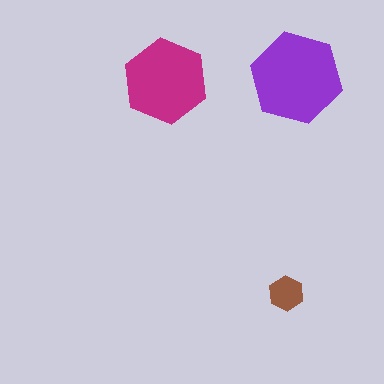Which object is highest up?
The purple hexagon is topmost.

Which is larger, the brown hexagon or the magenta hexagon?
The magenta one.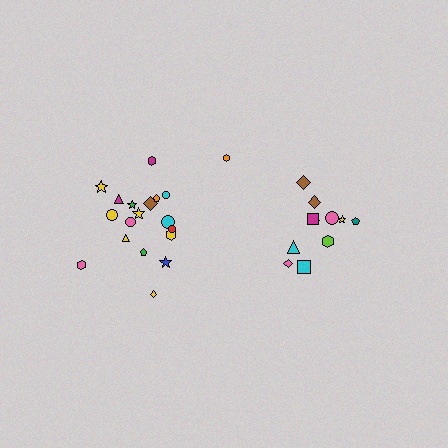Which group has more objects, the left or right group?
The left group.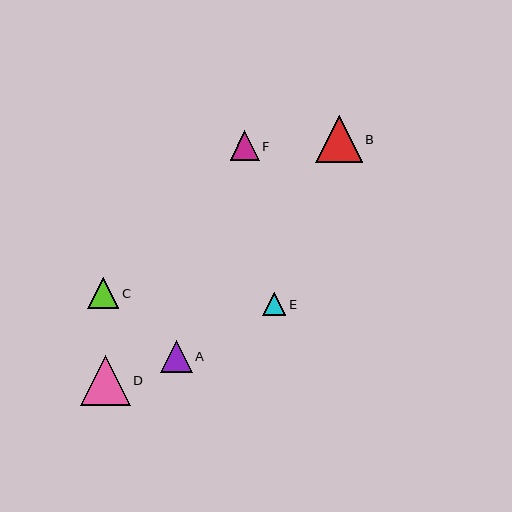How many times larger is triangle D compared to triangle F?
Triangle D is approximately 1.7 times the size of triangle F.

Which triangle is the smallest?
Triangle E is the smallest with a size of approximately 23 pixels.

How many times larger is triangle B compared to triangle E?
Triangle B is approximately 2.0 times the size of triangle E.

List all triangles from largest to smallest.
From largest to smallest: D, B, A, C, F, E.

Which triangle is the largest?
Triangle D is the largest with a size of approximately 50 pixels.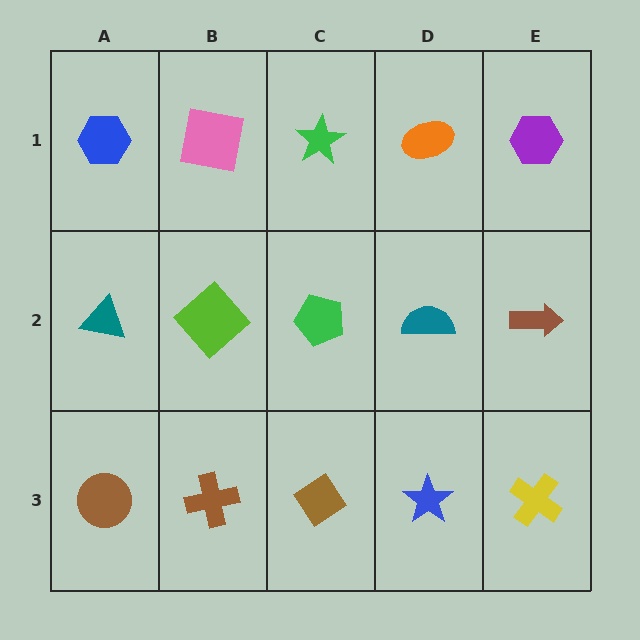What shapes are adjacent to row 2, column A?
A blue hexagon (row 1, column A), a brown circle (row 3, column A), a lime diamond (row 2, column B).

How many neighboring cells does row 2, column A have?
3.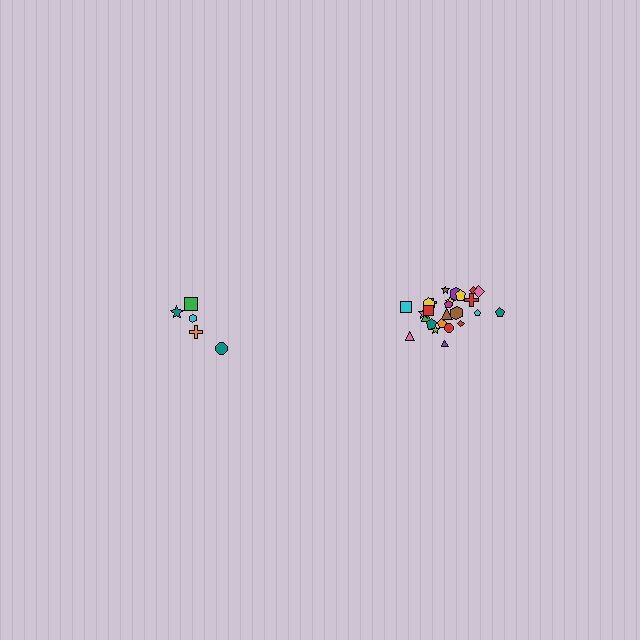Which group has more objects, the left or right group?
The right group.